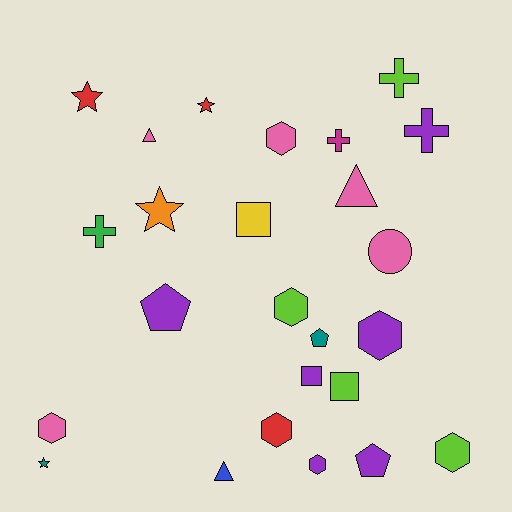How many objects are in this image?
There are 25 objects.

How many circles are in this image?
There is 1 circle.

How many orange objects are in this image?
There is 1 orange object.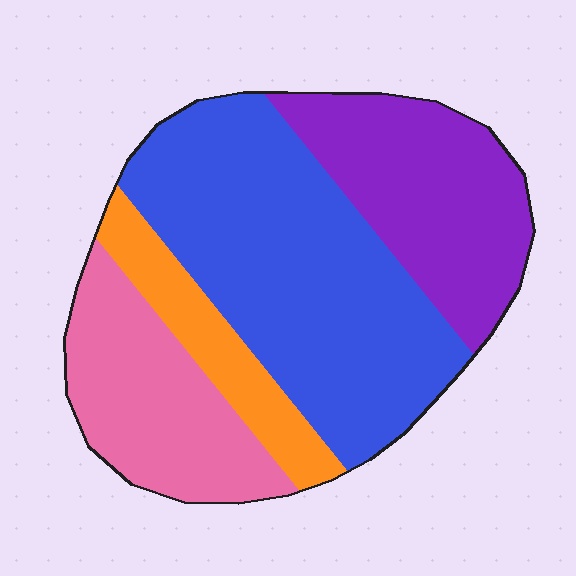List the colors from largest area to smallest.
From largest to smallest: blue, purple, pink, orange.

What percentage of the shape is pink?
Pink covers around 20% of the shape.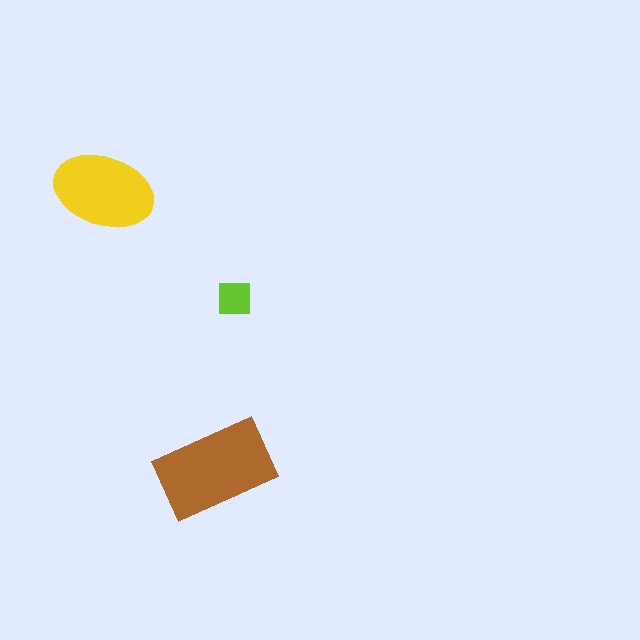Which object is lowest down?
The brown rectangle is bottommost.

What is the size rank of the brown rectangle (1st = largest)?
1st.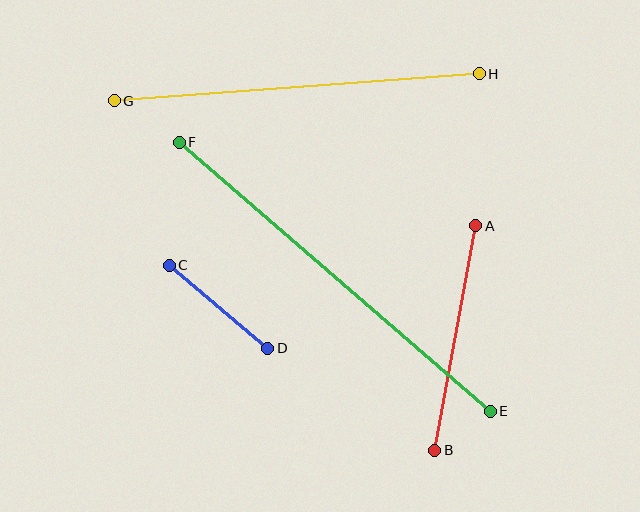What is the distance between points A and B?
The distance is approximately 228 pixels.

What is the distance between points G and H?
The distance is approximately 366 pixels.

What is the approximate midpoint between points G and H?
The midpoint is at approximately (297, 87) pixels.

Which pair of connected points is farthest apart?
Points E and F are farthest apart.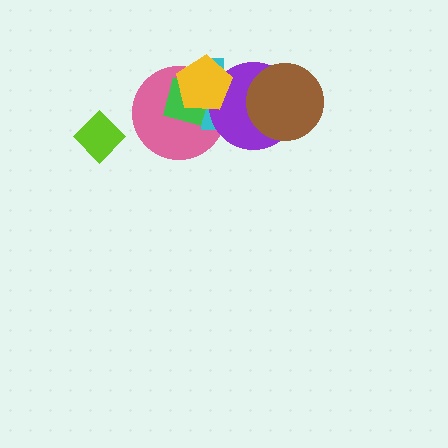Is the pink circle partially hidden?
Yes, it is partially covered by another shape.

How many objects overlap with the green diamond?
3 objects overlap with the green diamond.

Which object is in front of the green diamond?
The yellow pentagon is in front of the green diamond.